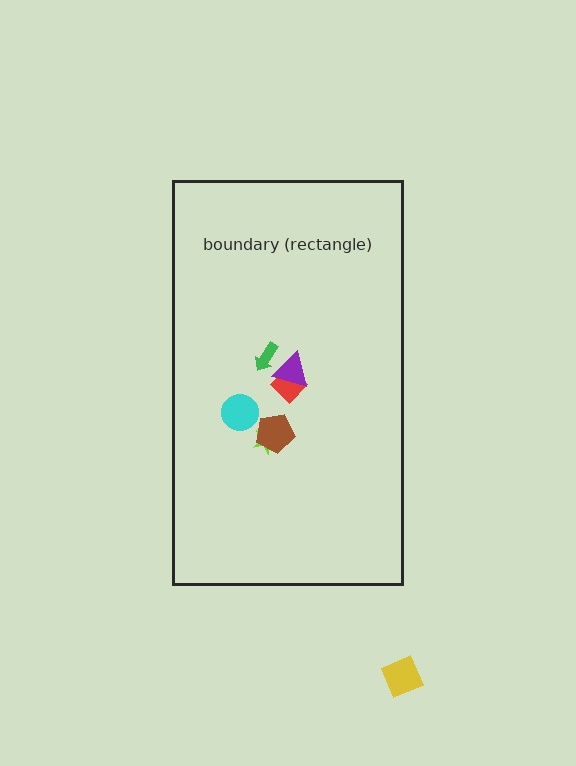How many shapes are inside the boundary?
6 inside, 1 outside.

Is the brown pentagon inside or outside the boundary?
Inside.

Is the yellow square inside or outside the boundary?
Outside.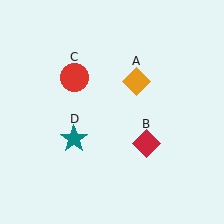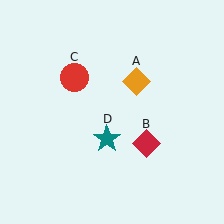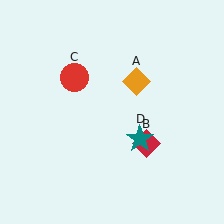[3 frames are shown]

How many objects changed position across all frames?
1 object changed position: teal star (object D).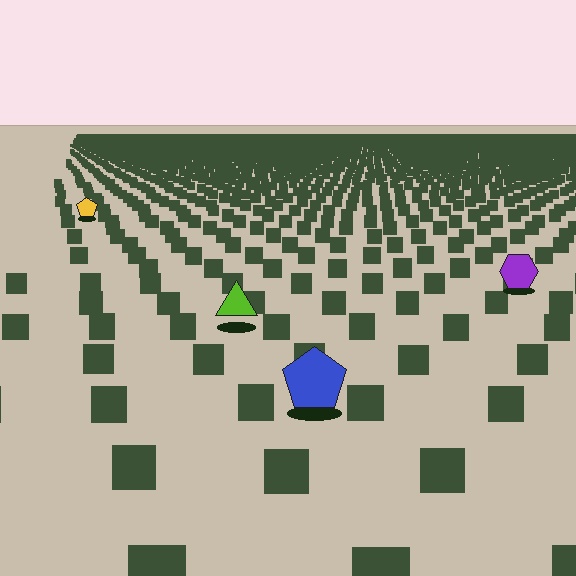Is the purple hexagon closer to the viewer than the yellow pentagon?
Yes. The purple hexagon is closer — you can tell from the texture gradient: the ground texture is coarser near it.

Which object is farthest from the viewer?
The yellow pentagon is farthest from the viewer. It appears smaller and the ground texture around it is denser.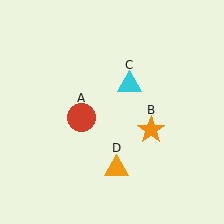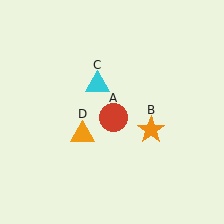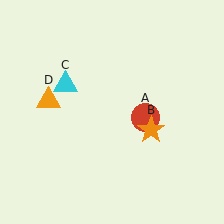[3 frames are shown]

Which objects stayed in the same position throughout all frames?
Orange star (object B) remained stationary.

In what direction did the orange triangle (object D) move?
The orange triangle (object D) moved up and to the left.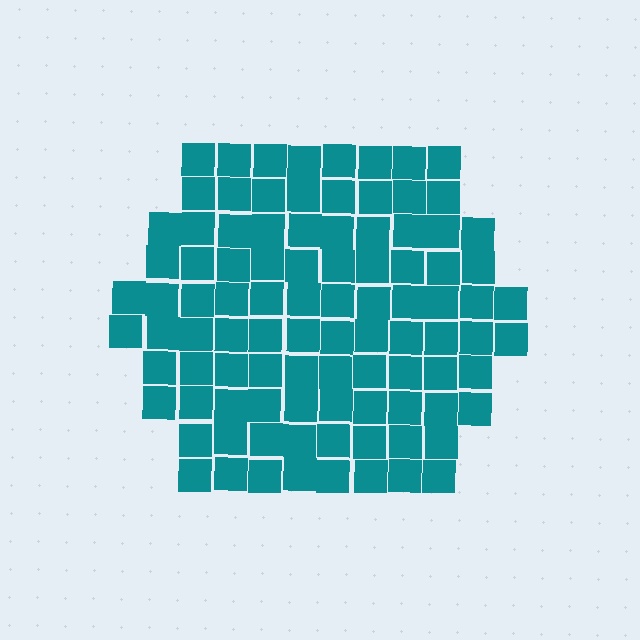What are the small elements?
The small elements are squares.